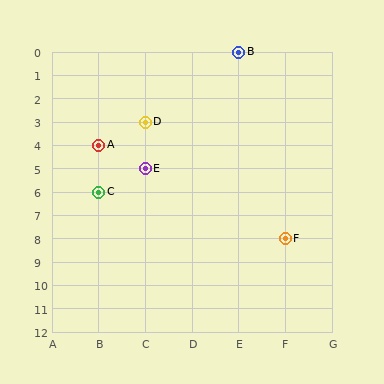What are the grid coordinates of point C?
Point C is at grid coordinates (B, 6).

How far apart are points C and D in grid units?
Points C and D are 1 column and 3 rows apart (about 3.2 grid units diagonally).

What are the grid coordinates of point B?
Point B is at grid coordinates (E, 0).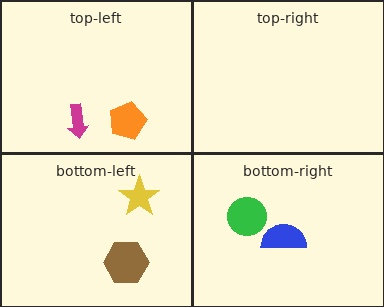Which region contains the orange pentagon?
The top-left region.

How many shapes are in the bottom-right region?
2.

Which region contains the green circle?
The bottom-right region.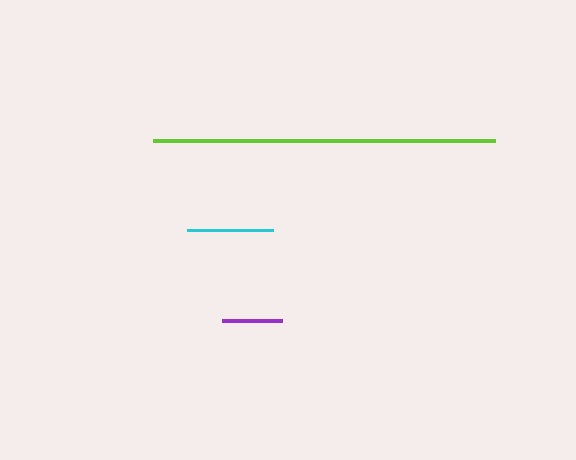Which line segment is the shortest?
The purple line is the shortest at approximately 60 pixels.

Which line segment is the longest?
The lime line is the longest at approximately 342 pixels.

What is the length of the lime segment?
The lime segment is approximately 342 pixels long.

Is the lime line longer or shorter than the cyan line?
The lime line is longer than the cyan line.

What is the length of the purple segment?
The purple segment is approximately 60 pixels long.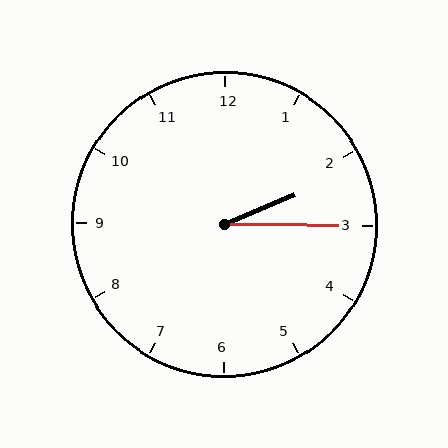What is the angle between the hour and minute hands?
Approximately 22 degrees.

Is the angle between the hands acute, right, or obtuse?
It is acute.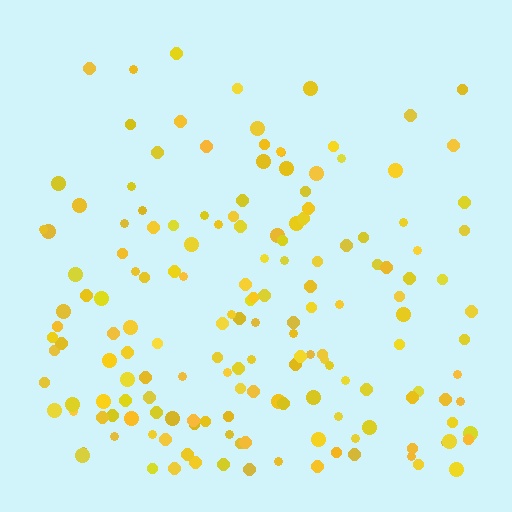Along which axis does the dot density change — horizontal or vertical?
Vertical.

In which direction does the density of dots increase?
From top to bottom, with the bottom side densest.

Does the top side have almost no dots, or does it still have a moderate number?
Still a moderate number, just noticeably fewer than the bottom.